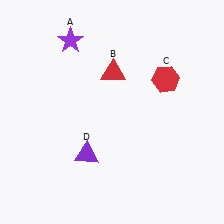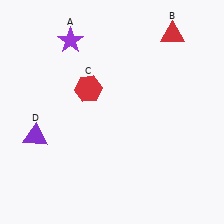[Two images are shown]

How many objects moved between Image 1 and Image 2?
3 objects moved between the two images.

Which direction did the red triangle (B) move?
The red triangle (B) moved right.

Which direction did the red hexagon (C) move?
The red hexagon (C) moved left.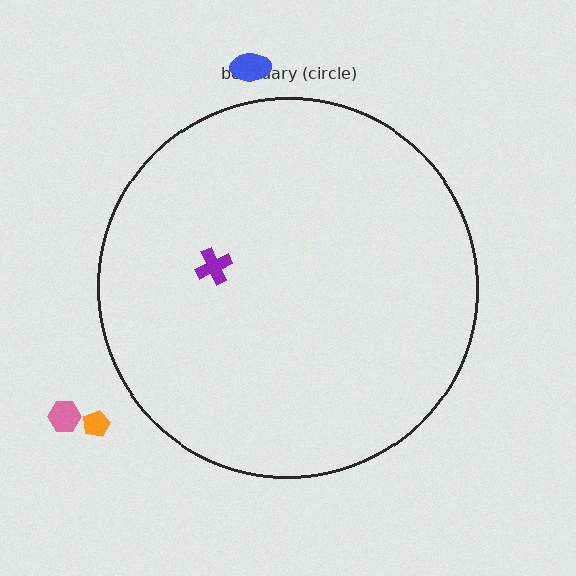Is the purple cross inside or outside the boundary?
Inside.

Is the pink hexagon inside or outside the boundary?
Outside.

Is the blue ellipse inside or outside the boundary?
Outside.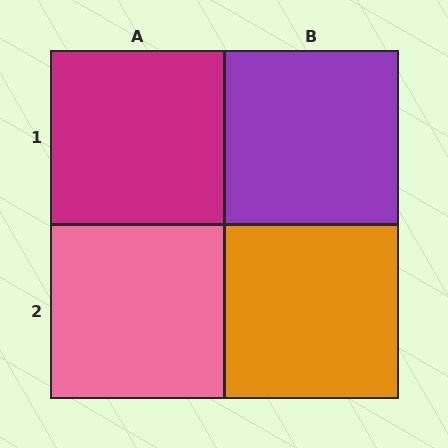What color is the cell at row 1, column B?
Purple.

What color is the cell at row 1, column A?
Magenta.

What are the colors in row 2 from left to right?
Pink, orange.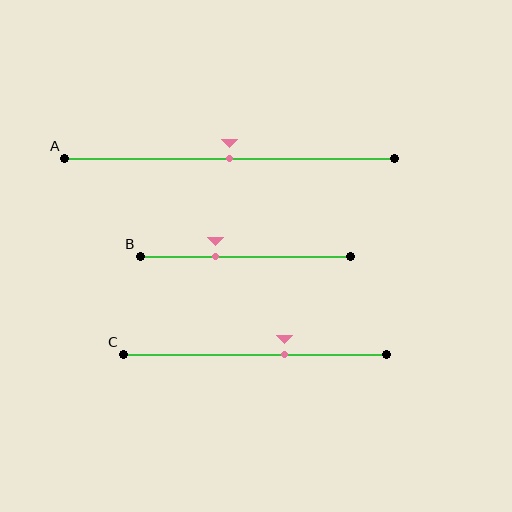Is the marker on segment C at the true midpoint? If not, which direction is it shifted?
No, the marker on segment C is shifted to the right by about 11% of the segment length.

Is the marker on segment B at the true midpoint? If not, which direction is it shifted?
No, the marker on segment B is shifted to the left by about 14% of the segment length.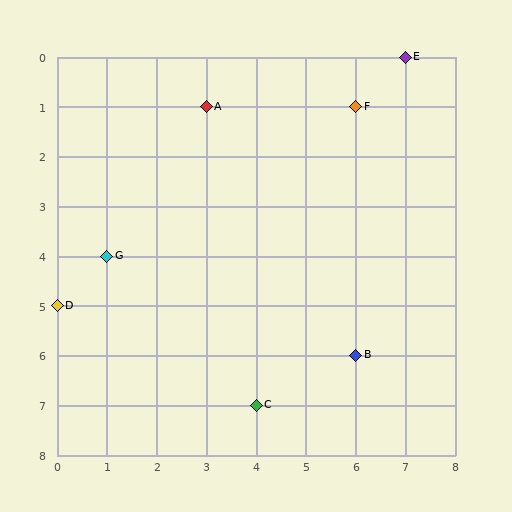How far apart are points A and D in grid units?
Points A and D are 3 columns and 4 rows apart (about 5.0 grid units diagonally).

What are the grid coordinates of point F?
Point F is at grid coordinates (6, 1).